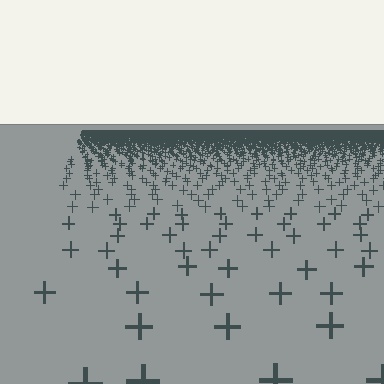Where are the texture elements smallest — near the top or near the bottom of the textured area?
Near the top.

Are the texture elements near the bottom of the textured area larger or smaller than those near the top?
Larger. Near the bottom, elements are closer to the viewer and appear at a bigger on-screen size.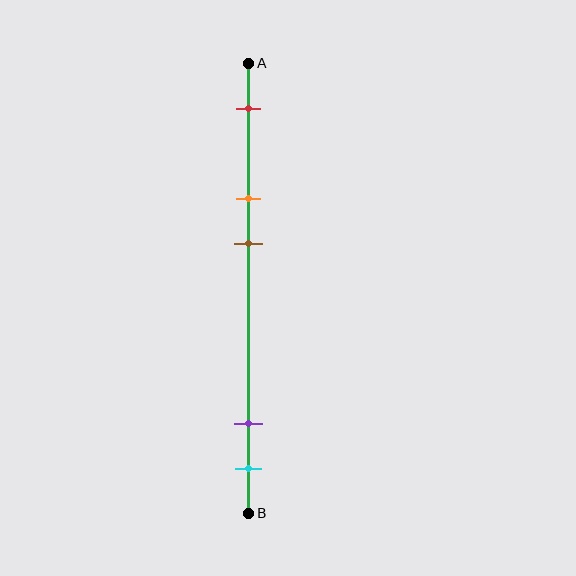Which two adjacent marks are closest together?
The purple and cyan marks are the closest adjacent pair.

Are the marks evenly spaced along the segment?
No, the marks are not evenly spaced.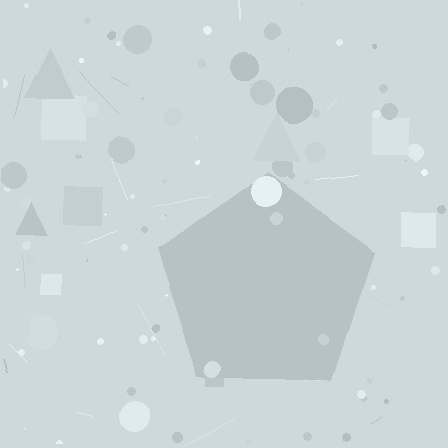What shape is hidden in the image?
A pentagon is hidden in the image.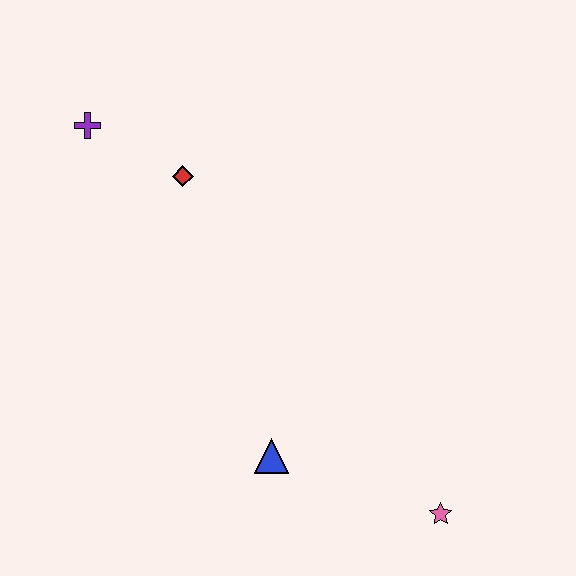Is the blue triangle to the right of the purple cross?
Yes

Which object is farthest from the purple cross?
The pink star is farthest from the purple cross.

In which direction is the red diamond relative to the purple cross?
The red diamond is to the right of the purple cross.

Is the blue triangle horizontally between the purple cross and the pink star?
Yes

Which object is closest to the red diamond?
The purple cross is closest to the red diamond.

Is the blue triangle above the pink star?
Yes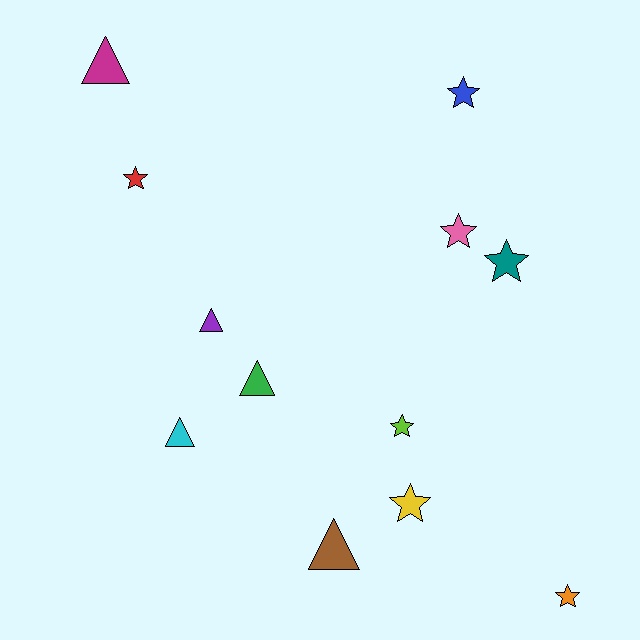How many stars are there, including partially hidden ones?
There are 7 stars.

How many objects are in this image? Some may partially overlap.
There are 12 objects.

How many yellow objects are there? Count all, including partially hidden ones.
There is 1 yellow object.